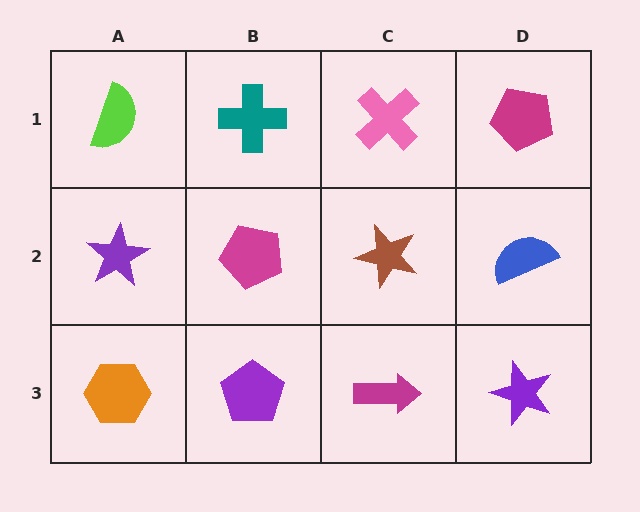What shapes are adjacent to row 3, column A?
A purple star (row 2, column A), a purple pentagon (row 3, column B).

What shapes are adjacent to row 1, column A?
A purple star (row 2, column A), a teal cross (row 1, column B).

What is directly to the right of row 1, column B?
A pink cross.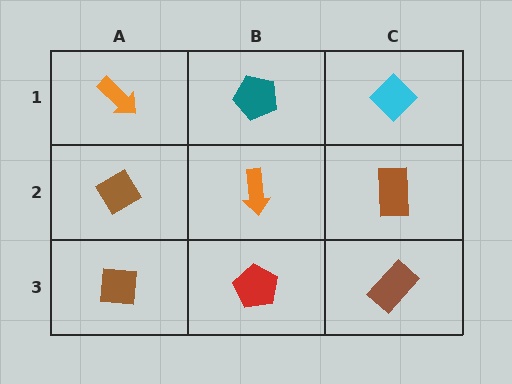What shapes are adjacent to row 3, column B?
An orange arrow (row 2, column B), a brown square (row 3, column A), a brown rectangle (row 3, column C).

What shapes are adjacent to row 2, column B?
A teal pentagon (row 1, column B), a red pentagon (row 3, column B), a brown diamond (row 2, column A), a brown rectangle (row 2, column C).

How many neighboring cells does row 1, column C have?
2.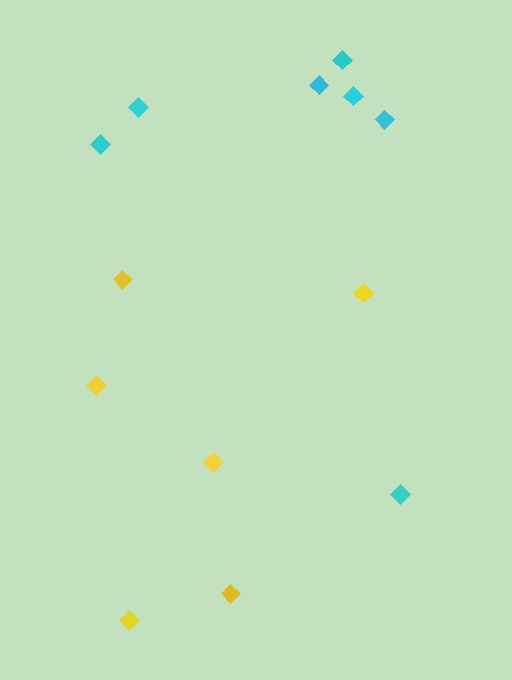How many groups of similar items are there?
There are 2 groups: one group of yellow diamonds (6) and one group of cyan diamonds (7).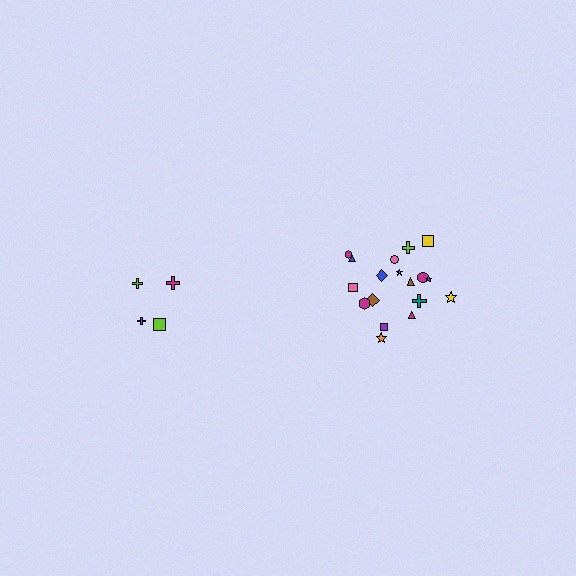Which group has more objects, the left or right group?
The right group.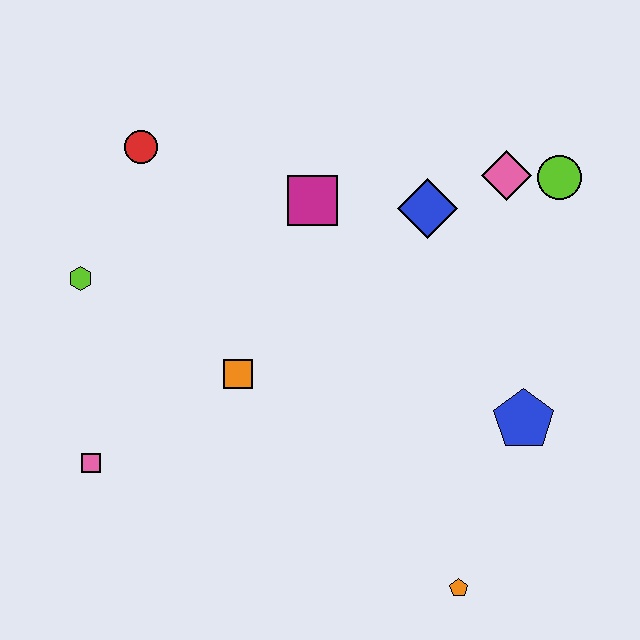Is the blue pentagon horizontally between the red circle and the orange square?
No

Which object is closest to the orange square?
The pink square is closest to the orange square.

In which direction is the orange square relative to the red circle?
The orange square is below the red circle.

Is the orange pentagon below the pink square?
Yes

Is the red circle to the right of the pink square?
Yes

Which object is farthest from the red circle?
The orange pentagon is farthest from the red circle.